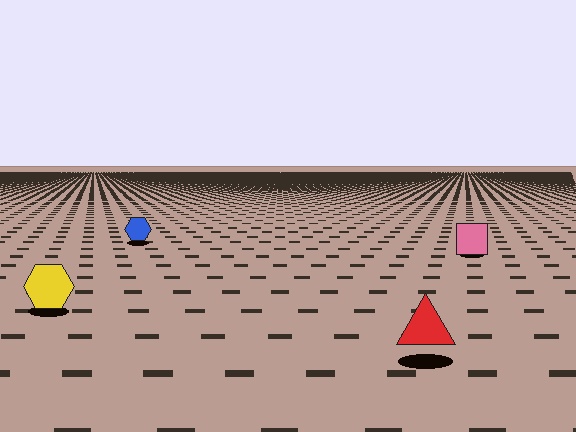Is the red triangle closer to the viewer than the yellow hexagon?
Yes. The red triangle is closer — you can tell from the texture gradient: the ground texture is coarser near it.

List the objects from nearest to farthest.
From nearest to farthest: the red triangle, the yellow hexagon, the pink square, the blue hexagon.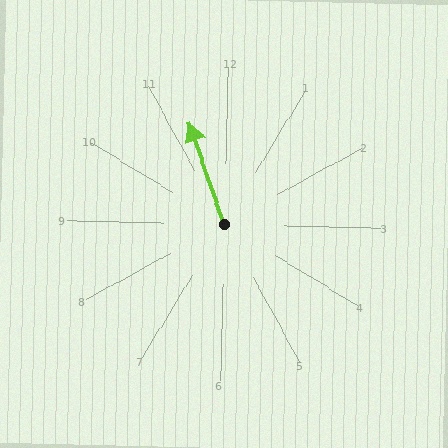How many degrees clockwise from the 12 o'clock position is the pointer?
Approximately 340 degrees.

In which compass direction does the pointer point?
North.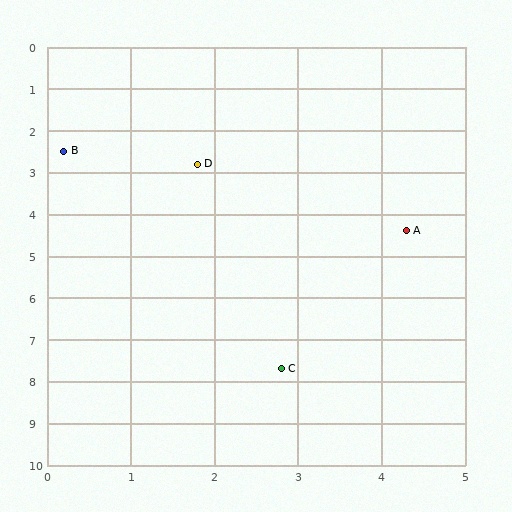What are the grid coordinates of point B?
Point B is at approximately (0.2, 2.5).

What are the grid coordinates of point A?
Point A is at approximately (4.3, 4.4).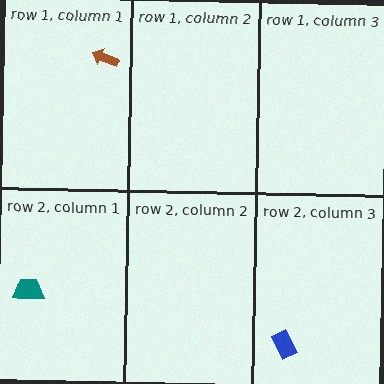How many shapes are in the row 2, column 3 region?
1.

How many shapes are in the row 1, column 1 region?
1.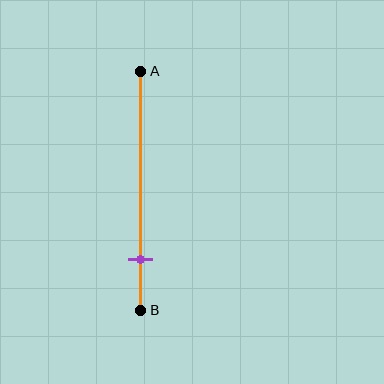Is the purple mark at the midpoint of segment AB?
No, the mark is at about 80% from A, not at the 50% midpoint.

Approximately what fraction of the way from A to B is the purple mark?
The purple mark is approximately 80% of the way from A to B.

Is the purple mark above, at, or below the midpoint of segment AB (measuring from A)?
The purple mark is below the midpoint of segment AB.